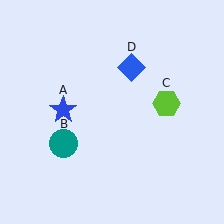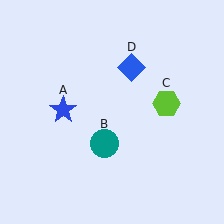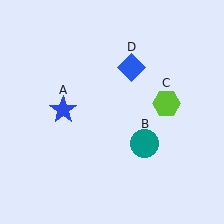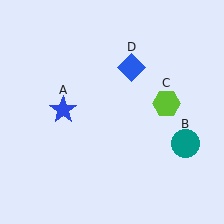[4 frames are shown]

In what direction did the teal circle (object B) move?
The teal circle (object B) moved right.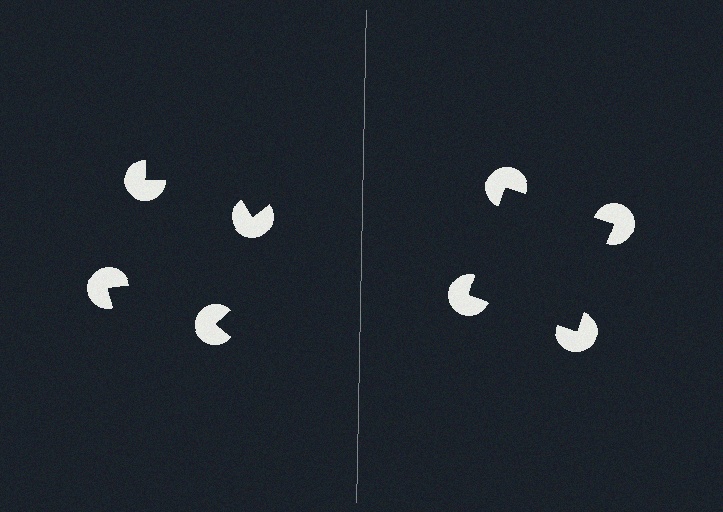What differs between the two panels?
The pac-man discs are positioned identically on both sides; only the wedge orientations differ. On the right they align to a square; on the left they are misaligned.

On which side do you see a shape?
An illusory square appears on the right side. On the left side the wedge cuts are rotated, so no coherent shape forms.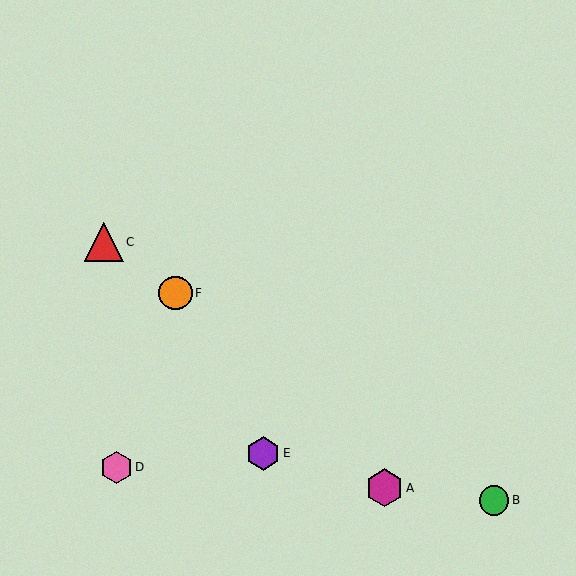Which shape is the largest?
The red triangle (labeled C) is the largest.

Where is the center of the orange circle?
The center of the orange circle is at (176, 293).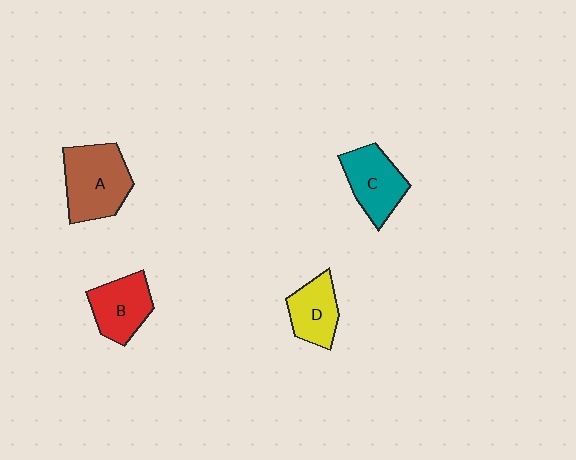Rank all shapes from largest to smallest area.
From largest to smallest: A (brown), C (teal), B (red), D (yellow).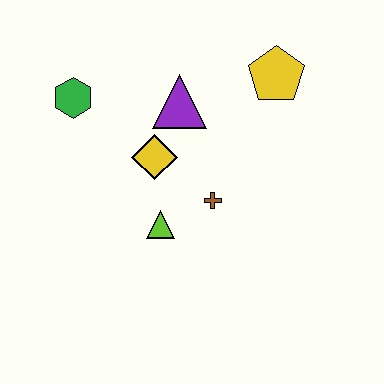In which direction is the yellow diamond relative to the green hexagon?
The yellow diamond is to the right of the green hexagon.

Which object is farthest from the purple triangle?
The lime triangle is farthest from the purple triangle.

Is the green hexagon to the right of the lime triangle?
No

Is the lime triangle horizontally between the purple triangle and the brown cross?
No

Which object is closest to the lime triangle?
The brown cross is closest to the lime triangle.